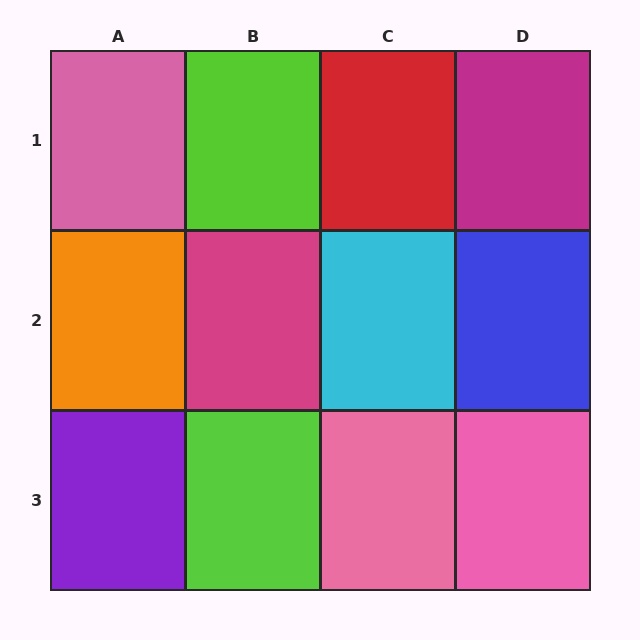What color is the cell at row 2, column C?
Cyan.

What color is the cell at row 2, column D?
Blue.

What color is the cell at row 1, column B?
Lime.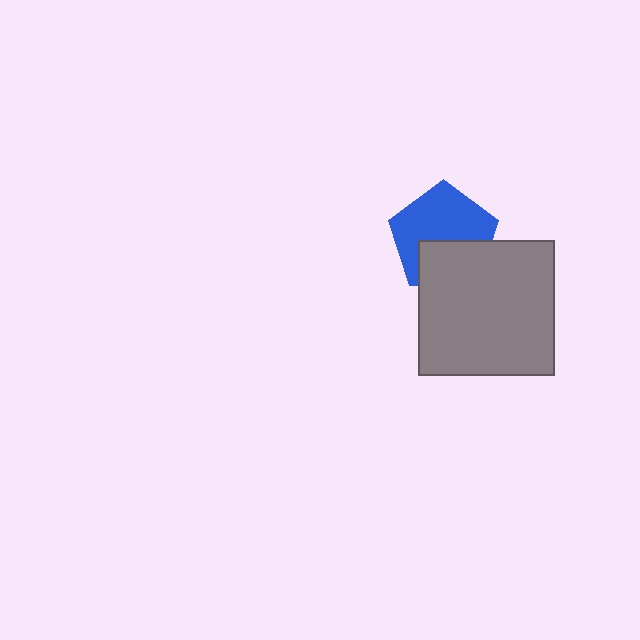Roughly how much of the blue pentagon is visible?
About half of it is visible (roughly 62%).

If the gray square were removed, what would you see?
You would see the complete blue pentagon.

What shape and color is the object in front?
The object in front is a gray square.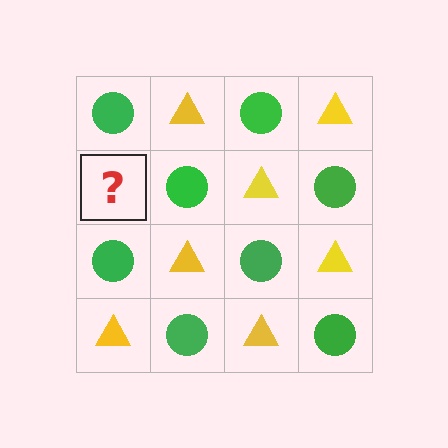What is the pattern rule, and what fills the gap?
The rule is that it alternates green circle and yellow triangle in a checkerboard pattern. The gap should be filled with a yellow triangle.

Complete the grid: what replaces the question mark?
The question mark should be replaced with a yellow triangle.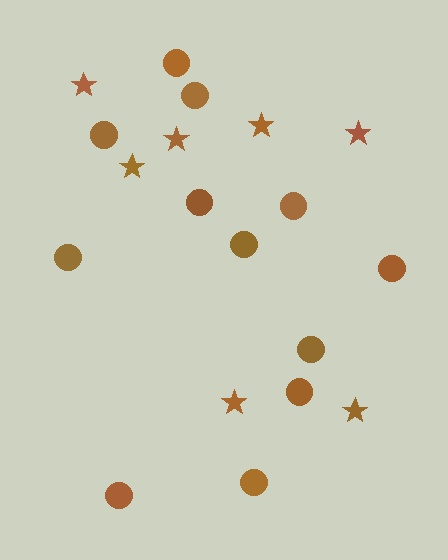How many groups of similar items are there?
There are 2 groups: one group of stars (7) and one group of circles (12).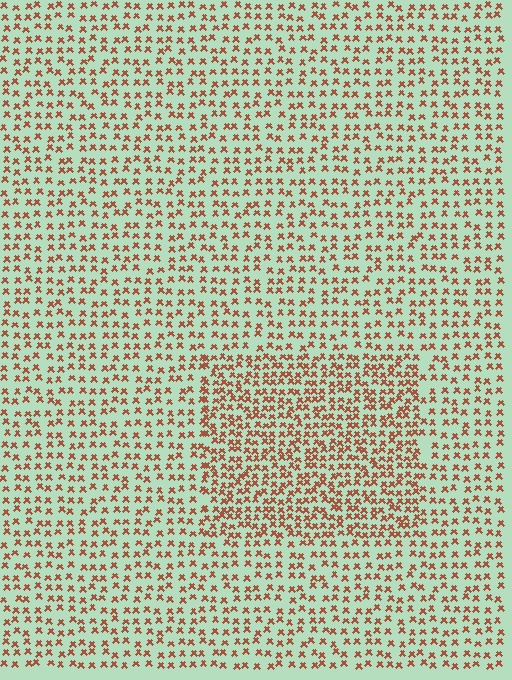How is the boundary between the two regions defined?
The boundary is defined by a change in element density (approximately 1.7x ratio). All elements are the same color, size, and shape.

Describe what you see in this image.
The image contains small brown elements arranged at two different densities. A rectangle-shaped region is visible where the elements are more densely packed than the surrounding area.